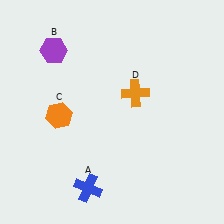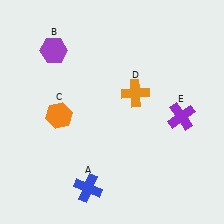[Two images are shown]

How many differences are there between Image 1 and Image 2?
There is 1 difference between the two images.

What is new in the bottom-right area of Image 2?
A purple cross (E) was added in the bottom-right area of Image 2.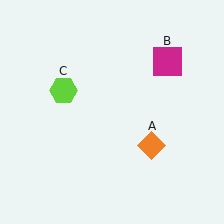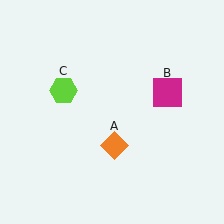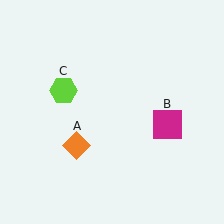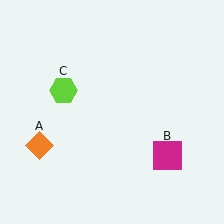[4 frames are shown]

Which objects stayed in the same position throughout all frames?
Lime hexagon (object C) remained stationary.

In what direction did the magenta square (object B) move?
The magenta square (object B) moved down.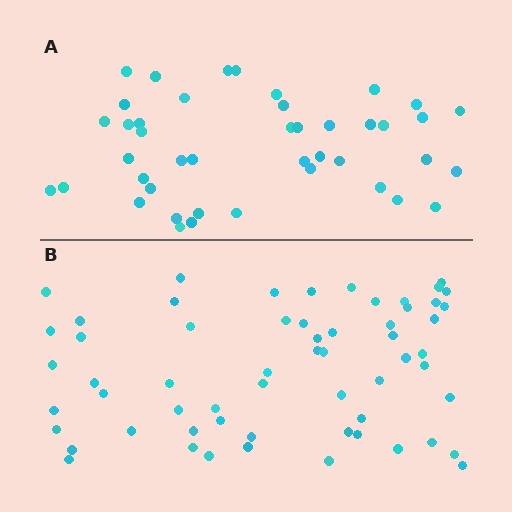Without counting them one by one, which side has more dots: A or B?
Region B (the bottom region) has more dots.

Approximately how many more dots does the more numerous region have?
Region B has approximately 15 more dots than region A.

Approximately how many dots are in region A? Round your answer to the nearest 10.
About 40 dots. (The exact count is 43, which rounds to 40.)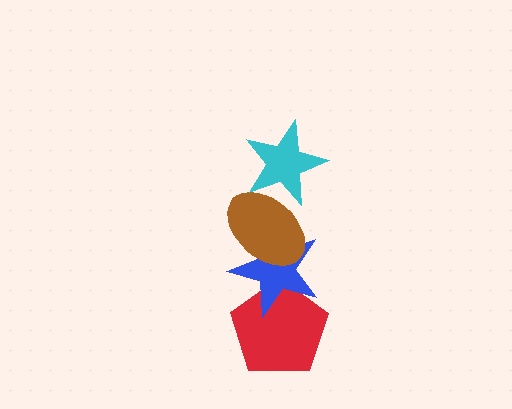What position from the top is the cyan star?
The cyan star is 1st from the top.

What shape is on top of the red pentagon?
The blue star is on top of the red pentagon.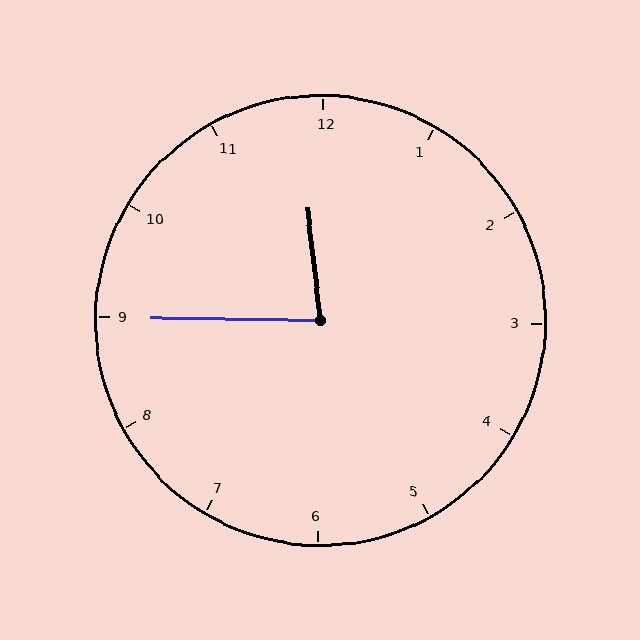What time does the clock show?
11:45.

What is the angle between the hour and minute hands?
Approximately 82 degrees.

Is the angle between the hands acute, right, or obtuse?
It is acute.